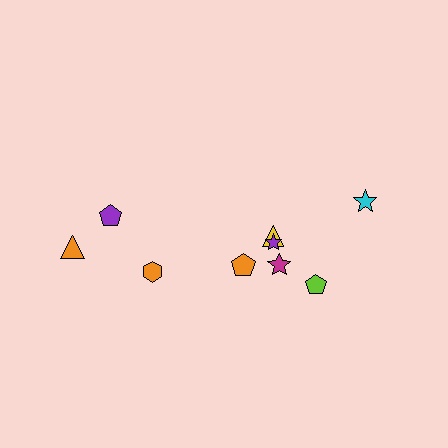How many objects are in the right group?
There are 6 objects.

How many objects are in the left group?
There are 3 objects.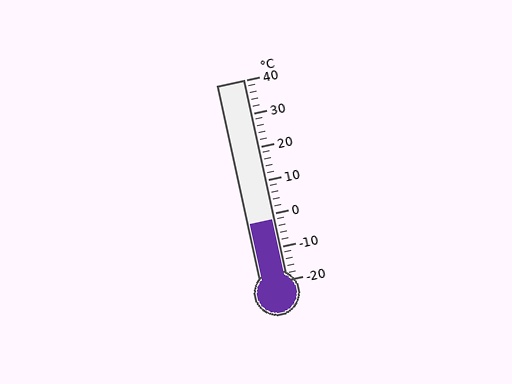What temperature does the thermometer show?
The thermometer shows approximately -2°C.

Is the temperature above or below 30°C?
The temperature is below 30°C.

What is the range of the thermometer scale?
The thermometer scale ranges from -20°C to 40°C.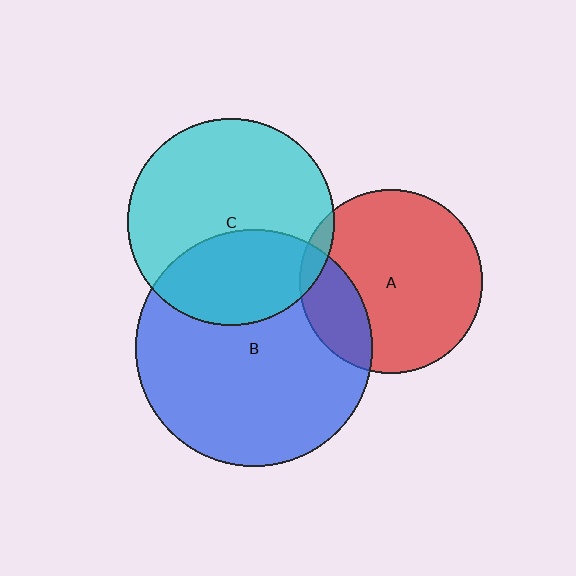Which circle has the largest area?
Circle B (blue).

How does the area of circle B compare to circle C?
Approximately 1.3 times.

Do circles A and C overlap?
Yes.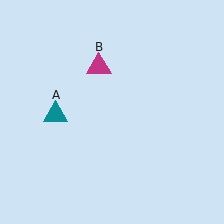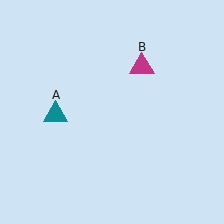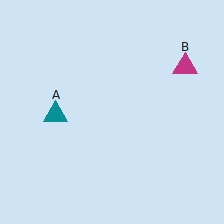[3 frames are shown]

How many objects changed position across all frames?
1 object changed position: magenta triangle (object B).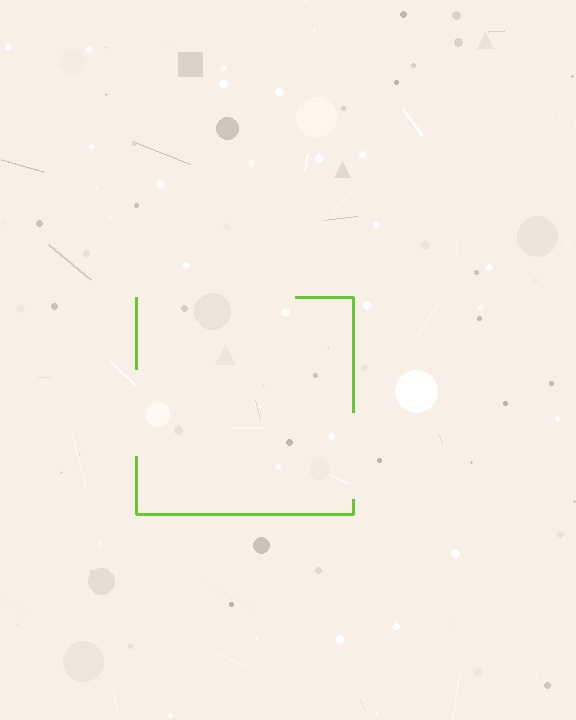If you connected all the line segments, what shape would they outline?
They would outline a square.